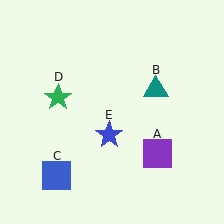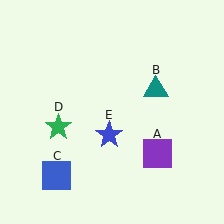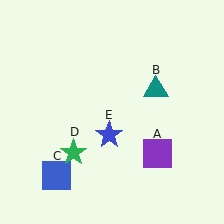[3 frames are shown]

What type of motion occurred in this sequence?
The green star (object D) rotated counterclockwise around the center of the scene.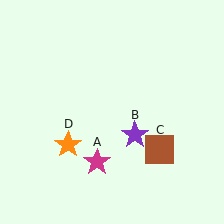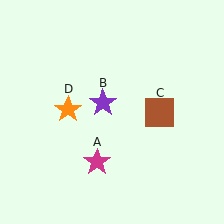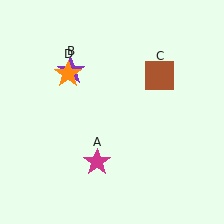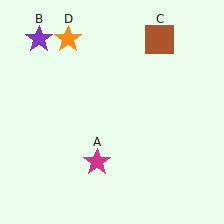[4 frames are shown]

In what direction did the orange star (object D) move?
The orange star (object D) moved up.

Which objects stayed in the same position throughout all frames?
Magenta star (object A) remained stationary.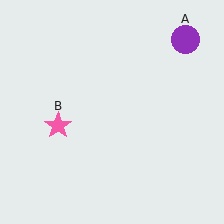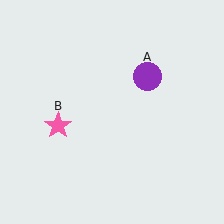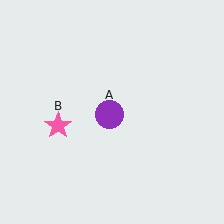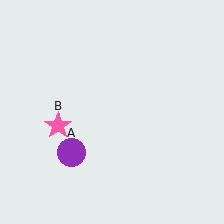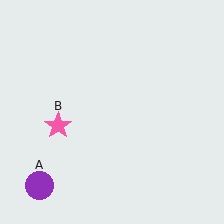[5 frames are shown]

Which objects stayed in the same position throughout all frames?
Pink star (object B) remained stationary.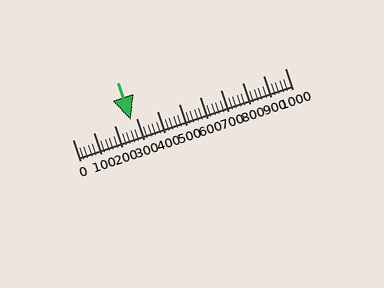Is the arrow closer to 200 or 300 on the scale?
The arrow is closer to 300.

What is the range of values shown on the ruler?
The ruler shows values from 0 to 1000.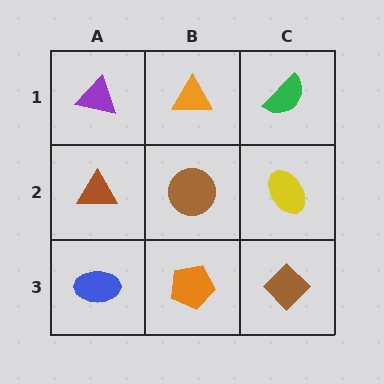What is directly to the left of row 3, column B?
A blue ellipse.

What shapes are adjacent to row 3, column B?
A brown circle (row 2, column B), a blue ellipse (row 3, column A), a brown diamond (row 3, column C).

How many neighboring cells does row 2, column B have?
4.